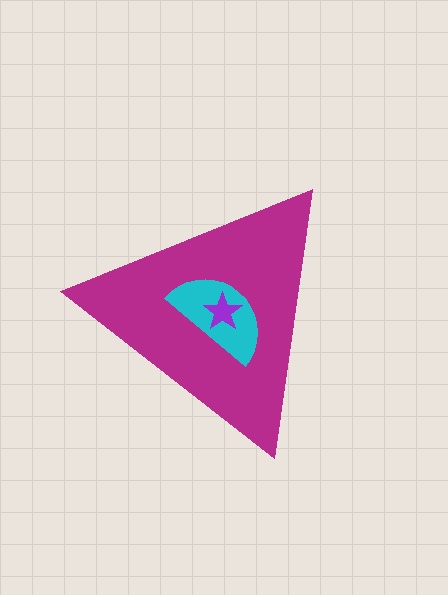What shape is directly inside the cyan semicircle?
The purple star.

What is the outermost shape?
The magenta triangle.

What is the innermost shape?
The purple star.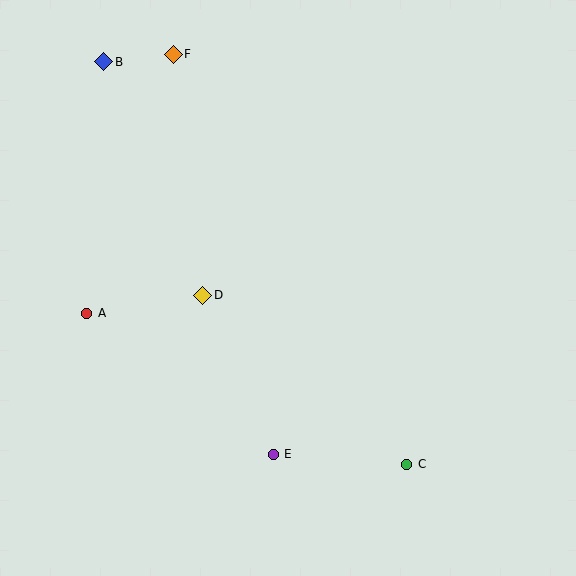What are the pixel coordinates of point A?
Point A is at (87, 313).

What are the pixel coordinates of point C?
Point C is at (407, 464).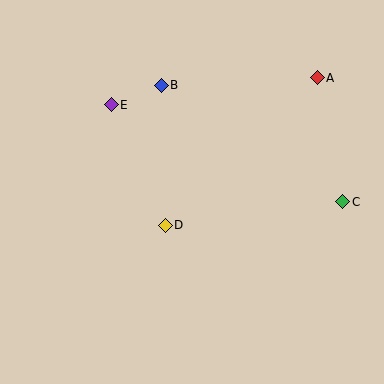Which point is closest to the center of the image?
Point D at (165, 225) is closest to the center.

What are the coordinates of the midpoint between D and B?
The midpoint between D and B is at (163, 155).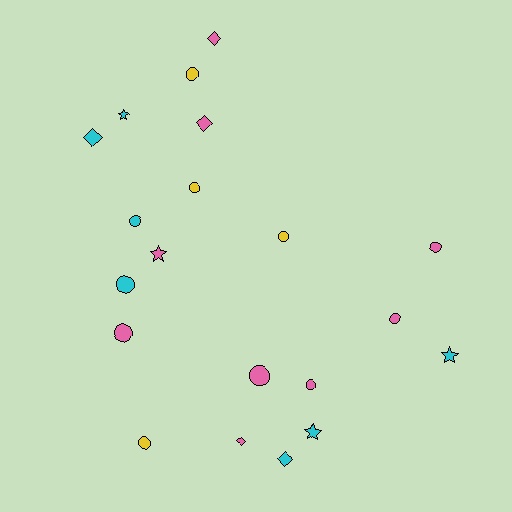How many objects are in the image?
There are 20 objects.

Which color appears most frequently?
Pink, with 9 objects.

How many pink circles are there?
There are 5 pink circles.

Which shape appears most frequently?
Circle, with 11 objects.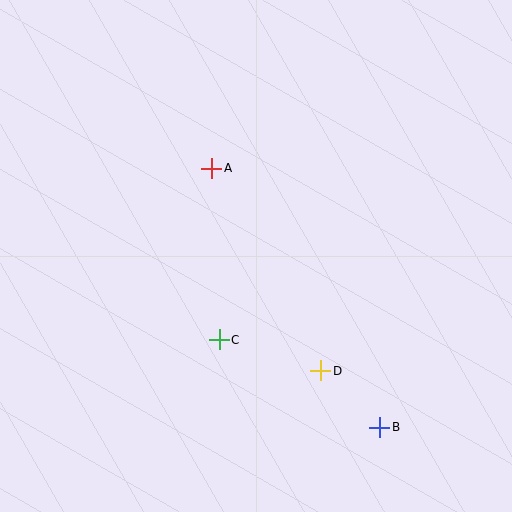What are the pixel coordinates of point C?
Point C is at (219, 340).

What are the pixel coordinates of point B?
Point B is at (380, 427).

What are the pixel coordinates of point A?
Point A is at (212, 168).